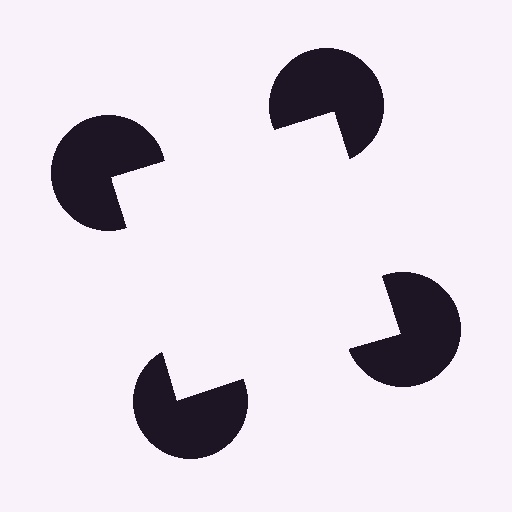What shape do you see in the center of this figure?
An illusory square — its edges are inferred from the aligned wedge cuts in the pac-man discs, not physically drawn.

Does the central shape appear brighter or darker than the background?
It typically appears slightly brighter than the background, even though no actual brightness change is drawn.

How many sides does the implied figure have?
4 sides.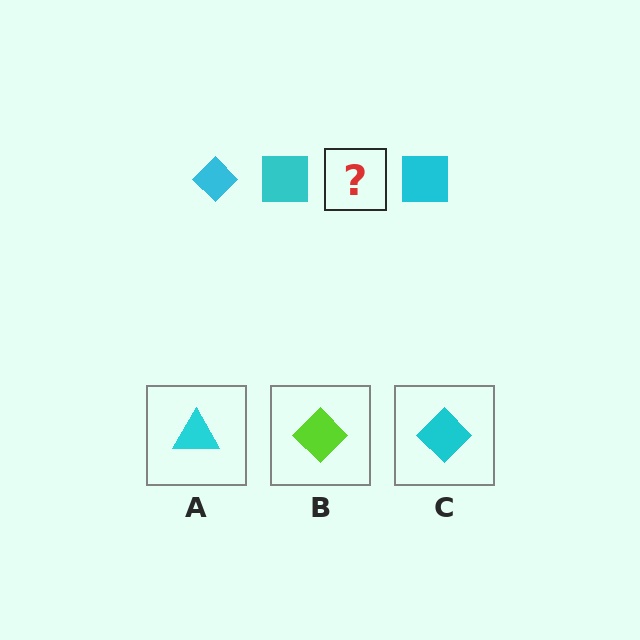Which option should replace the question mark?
Option C.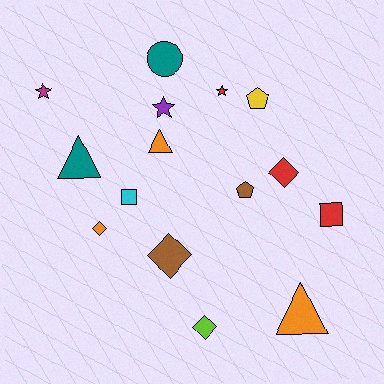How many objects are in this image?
There are 15 objects.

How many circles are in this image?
There is 1 circle.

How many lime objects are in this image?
There is 1 lime object.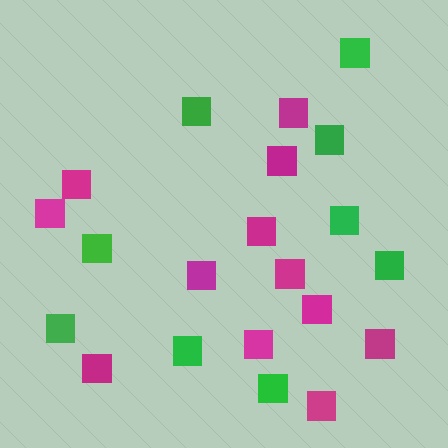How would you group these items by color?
There are 2 groups: one group of green squares (9) and one group of magenta squares (12).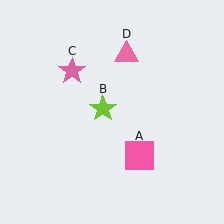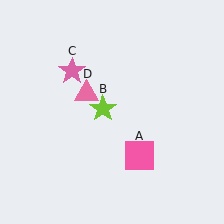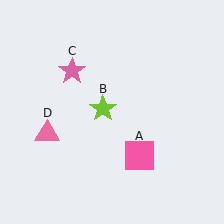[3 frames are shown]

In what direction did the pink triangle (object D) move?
The pink triangle (object D) moved down and to the left.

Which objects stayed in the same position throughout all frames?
Pink square (object A) and lime star (object B) and pink star (object C) remained stationary.